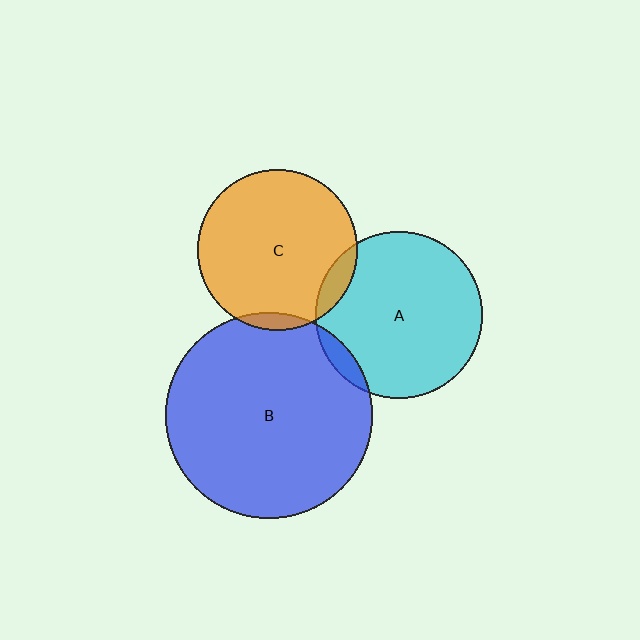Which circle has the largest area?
Circle B (blue).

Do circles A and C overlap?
Yes.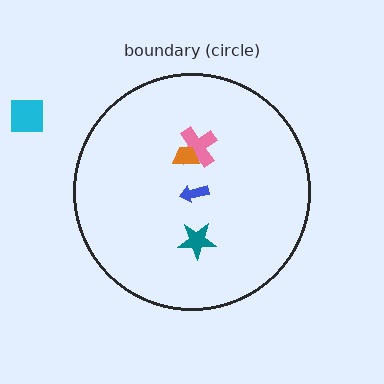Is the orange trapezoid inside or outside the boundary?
Inside.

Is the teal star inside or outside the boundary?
Inside.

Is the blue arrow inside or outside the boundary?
Inside.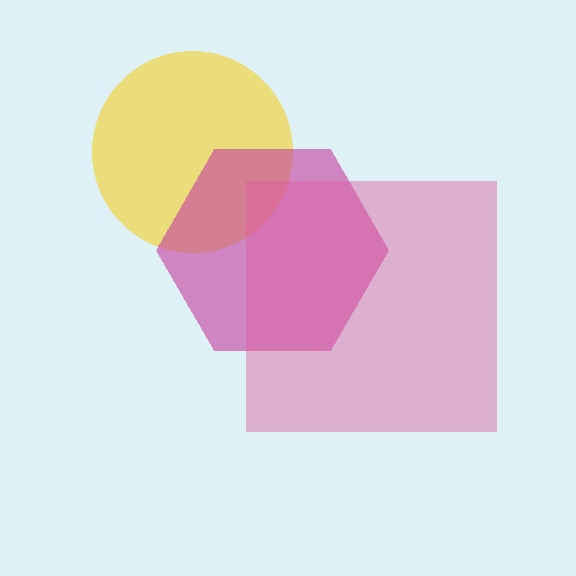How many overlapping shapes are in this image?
There are 3 overlapping shapes in the image.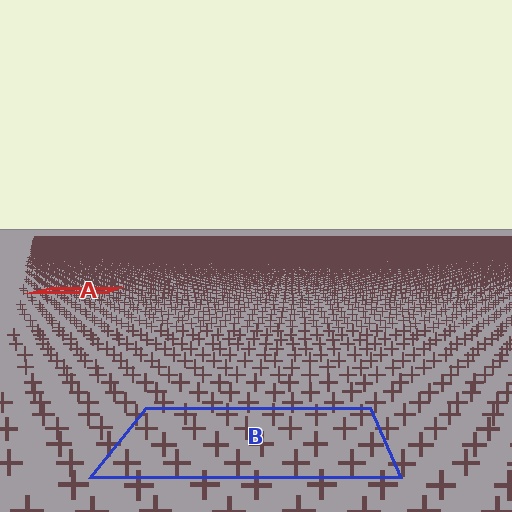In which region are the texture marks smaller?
The texture marks are smaller in region A, because it is farther away.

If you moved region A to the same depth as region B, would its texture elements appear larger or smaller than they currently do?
They would appear larger. At a closer depth, the same texture elements are projected at a bigger on-screen size.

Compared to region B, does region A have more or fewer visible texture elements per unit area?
Region A has more texture elements per unit area — they are packed more densely because it is farther away.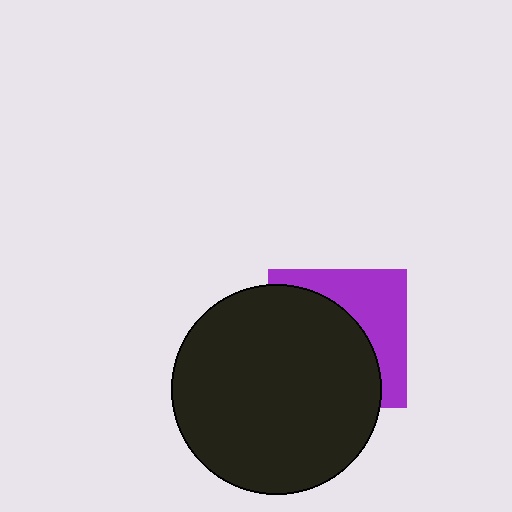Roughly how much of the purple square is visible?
A small part of it is visible (roughly 39%).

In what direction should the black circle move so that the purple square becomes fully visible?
The black circle should move toward the lower-left. That is the shortest direction to clear the overlap and leave the purple square fully visible.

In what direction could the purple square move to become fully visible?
The purple square could move toward the upper-right. That would shift it out from behind the black circle entirely.